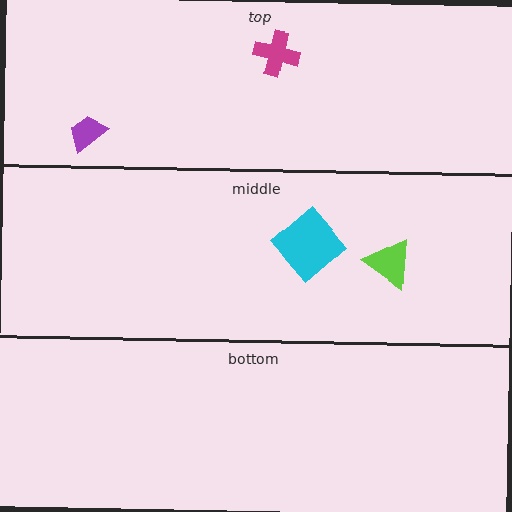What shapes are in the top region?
The purple trapezoid, the magenta cross.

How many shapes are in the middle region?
2.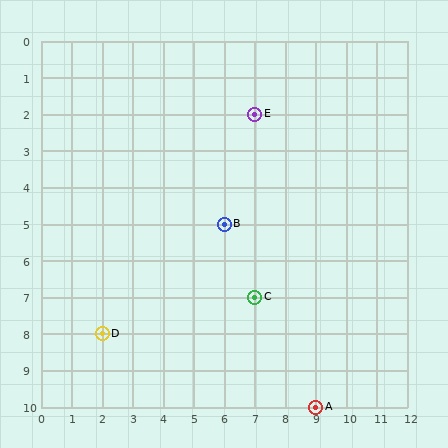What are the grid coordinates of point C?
Point C is at grid coordinates (7, 7).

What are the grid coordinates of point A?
Point A is at grid coordinates (9, 10).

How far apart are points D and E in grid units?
Points D and E are 5 columns and 6 rows apart (about 7.8 grid units diagonally).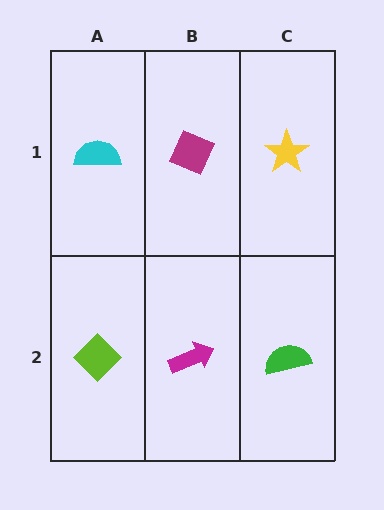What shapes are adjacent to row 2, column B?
A magenta diamond (row 1, column B), a lime diamond (row 2, column A), a green semicircle (row 2, column C).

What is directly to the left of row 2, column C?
A magenta arrow.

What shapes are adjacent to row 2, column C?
A yellow star (row 1, column C), a magenta arrow (row 2, column B).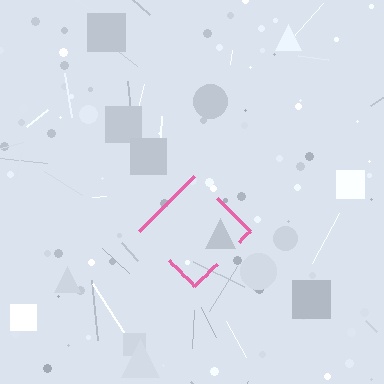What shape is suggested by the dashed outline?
The dashed outline suggests a diamond.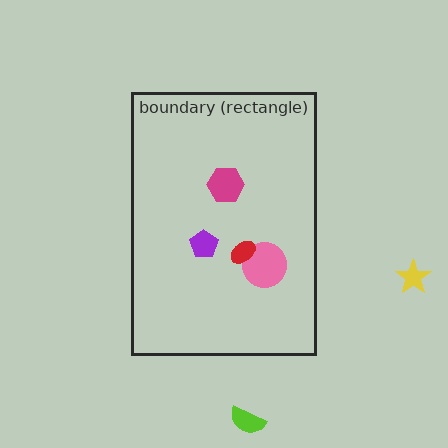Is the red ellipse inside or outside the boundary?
Inside.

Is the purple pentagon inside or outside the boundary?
Inside.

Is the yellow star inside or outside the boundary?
Outside.